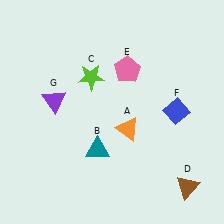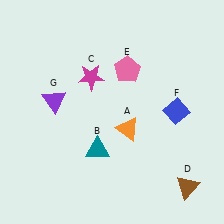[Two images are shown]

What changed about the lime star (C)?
In Image 1, C is lime. In Image 2, it changed to magenta.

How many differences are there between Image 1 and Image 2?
There is 1 difference between the two images.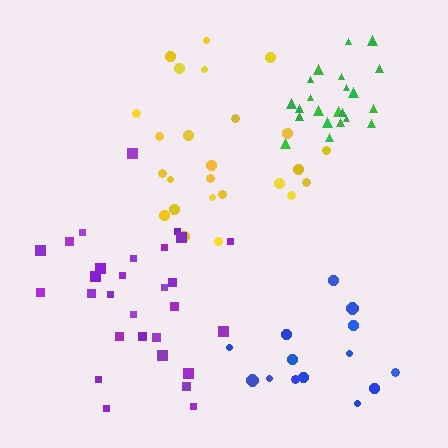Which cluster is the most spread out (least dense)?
Yellow.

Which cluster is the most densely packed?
Green.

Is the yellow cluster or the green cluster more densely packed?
Green.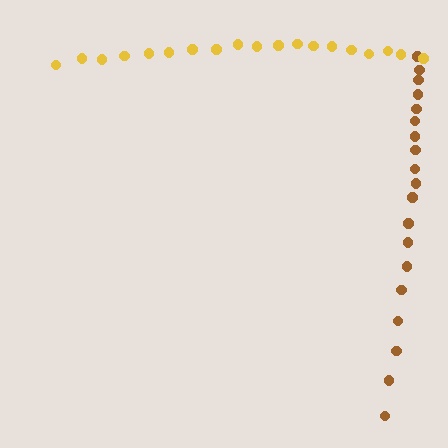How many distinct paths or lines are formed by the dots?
There are 2 distinct paths.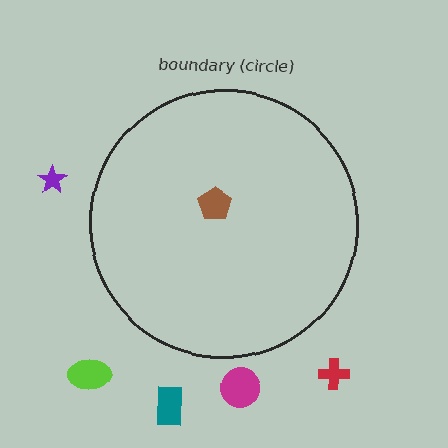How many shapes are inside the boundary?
1 inside, 5 outside.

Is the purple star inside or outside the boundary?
Outside.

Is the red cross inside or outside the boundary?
Outside.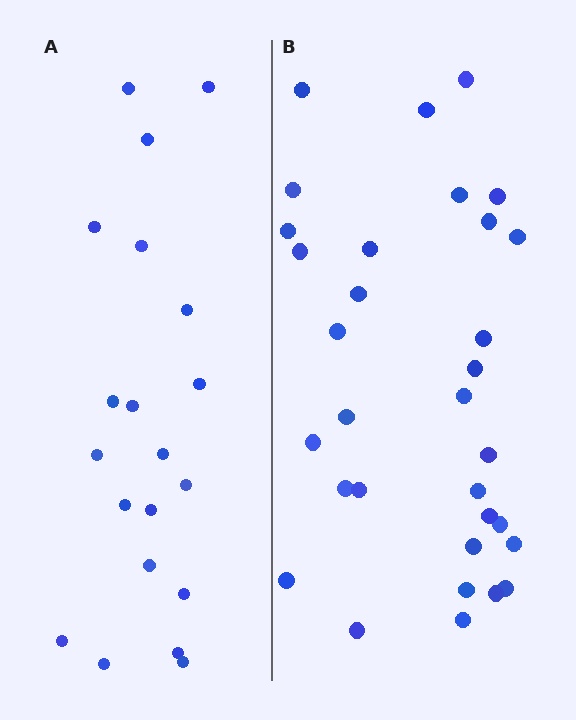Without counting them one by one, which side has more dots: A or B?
Region B (the right region) has more dots.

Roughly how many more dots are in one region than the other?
Region B has roughly 12 or so more dots than region A.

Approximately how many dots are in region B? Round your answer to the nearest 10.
About 30 dots. (The exact count is 32, which rounds to 30.)